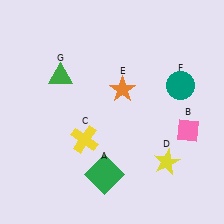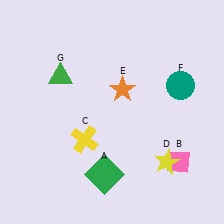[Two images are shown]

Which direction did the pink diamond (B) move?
The pink diamond (B) moved down.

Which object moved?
The pink diamond (B) moved down.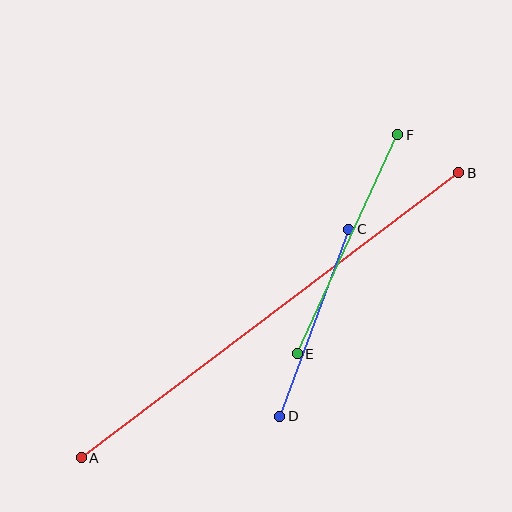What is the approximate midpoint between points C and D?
The midpoint is at approximately (314, 323) pixels.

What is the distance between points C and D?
The distance is approximately 199 pixels.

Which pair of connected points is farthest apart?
Points A and B are farthest apart.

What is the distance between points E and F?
The distance is approximately 241 pixels.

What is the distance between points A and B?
The distance is approximately 473 pixels.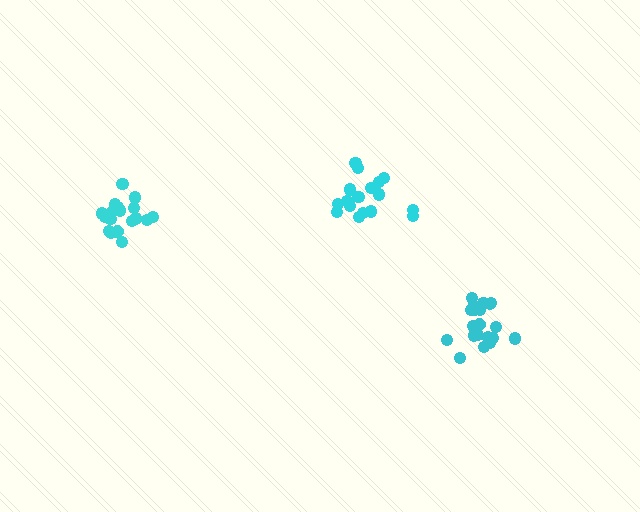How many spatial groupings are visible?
There are 3 spatial groupings.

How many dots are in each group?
Group 1: 17 dots, Group 2: 20 dots, Group 3: 18 dots (55 total).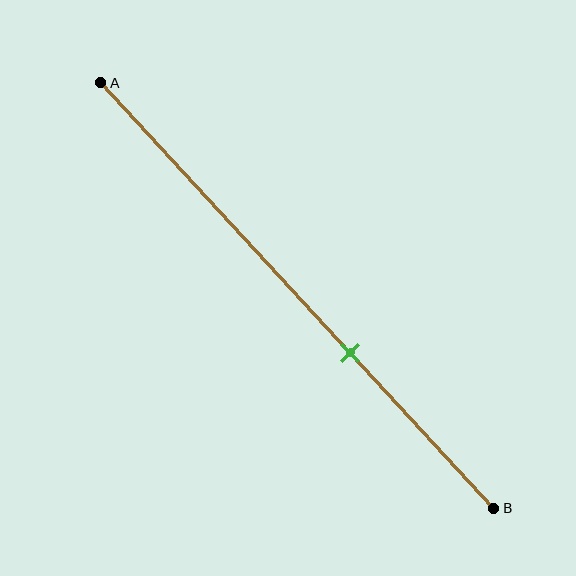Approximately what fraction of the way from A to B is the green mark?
The green mark is approximately 65% of the way from A to B.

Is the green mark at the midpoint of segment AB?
No, the mark is at about 65% from A, not at the 50% midpoint.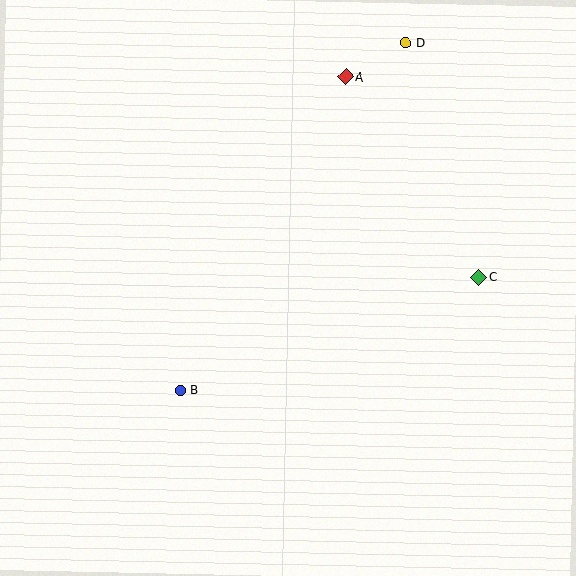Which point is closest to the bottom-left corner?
Point B is closest to the bottom-left corner.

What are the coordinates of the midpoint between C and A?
The midpoint between C and A is at (412, 177).